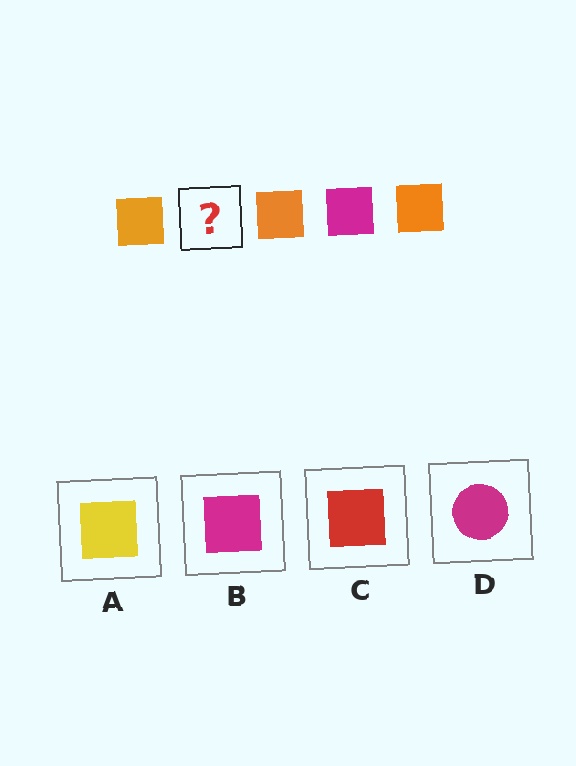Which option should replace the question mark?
Option B.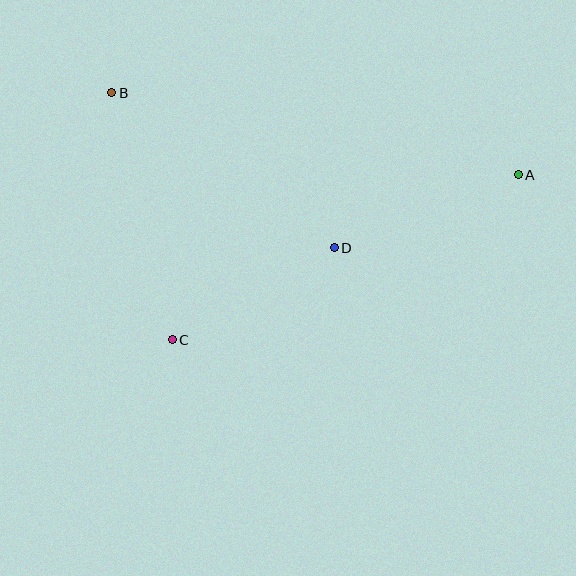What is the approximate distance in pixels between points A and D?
The distance between A and D is approximately 198 pixels.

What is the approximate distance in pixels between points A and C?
The distance between A and C is approximately 383 pixels.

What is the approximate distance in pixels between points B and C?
The distance between B and C is approximately 254 pixels.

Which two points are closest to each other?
Points C and D are closest to each other.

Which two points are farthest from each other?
Points A and B are farthest from each other.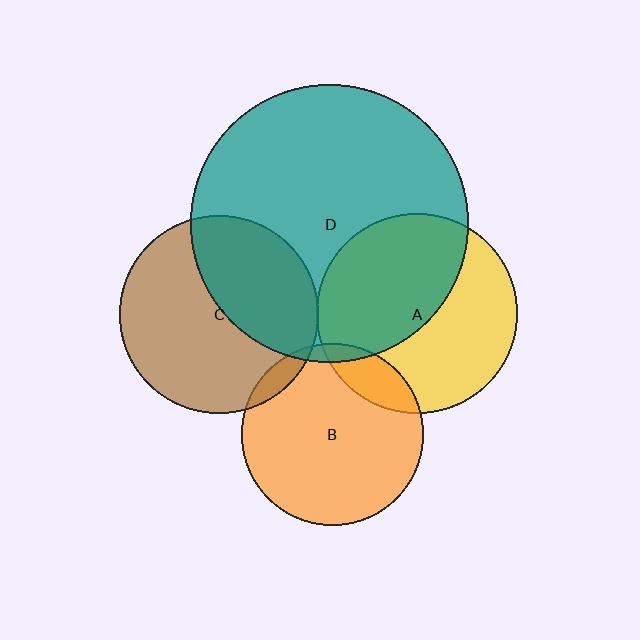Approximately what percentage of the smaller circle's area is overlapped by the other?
Approximately 5%.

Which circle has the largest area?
Circle D (teal).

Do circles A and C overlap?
Yes.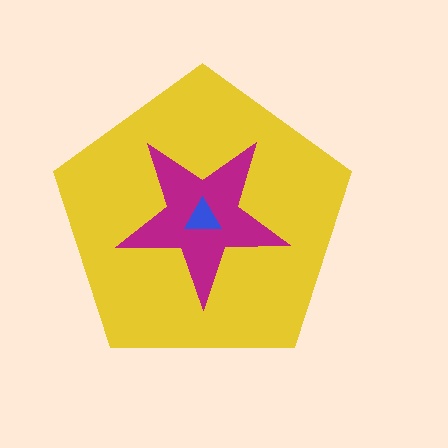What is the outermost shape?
The yellow pentagon.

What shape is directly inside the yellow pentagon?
The magenta star.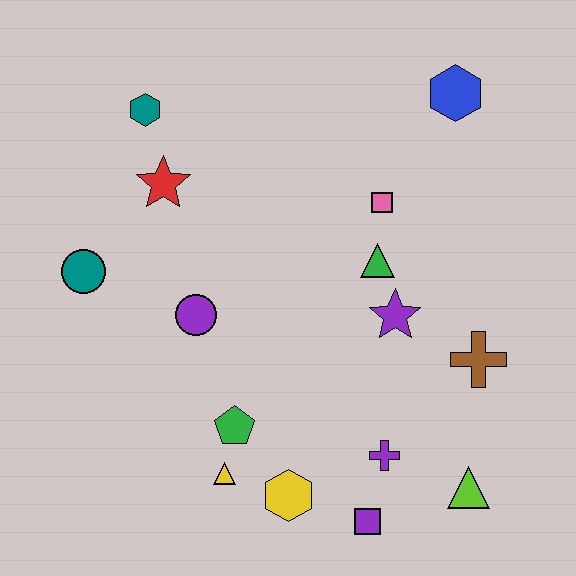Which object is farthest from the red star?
The lime triangle is farthest from the red star.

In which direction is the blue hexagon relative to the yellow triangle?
The blue hexagon is above the yellow triangle.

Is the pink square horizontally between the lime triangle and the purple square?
Yes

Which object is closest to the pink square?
The green triangle is closest to the pink square.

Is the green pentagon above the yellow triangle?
Yes